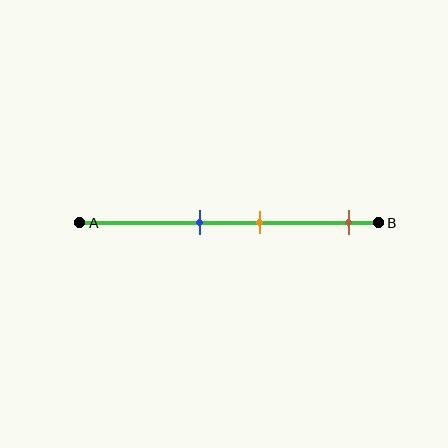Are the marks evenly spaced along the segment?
No, the marks are not evenly spaced.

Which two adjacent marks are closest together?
The blue and orange marks are the closest adjacent pair.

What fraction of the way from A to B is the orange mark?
The orange mark is approximately 60% (0.6) of the way from A to B.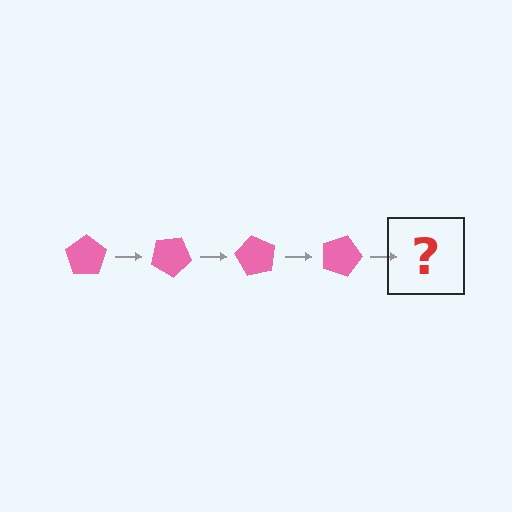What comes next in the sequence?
The next element should be a pink pentagon rotated 120 degrees.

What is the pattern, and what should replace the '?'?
The pattern is that the pentagon rotates 30 degrees each step. The '?' should be a pink pentagon rotated 120 degrees.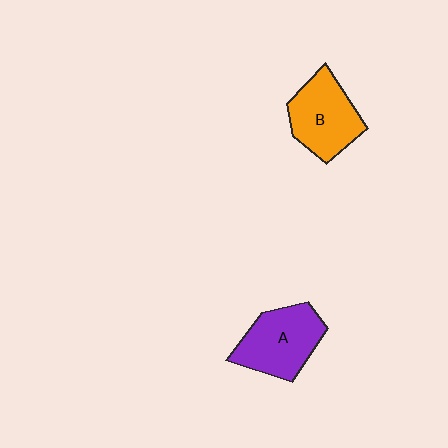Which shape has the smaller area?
Shape B (orange).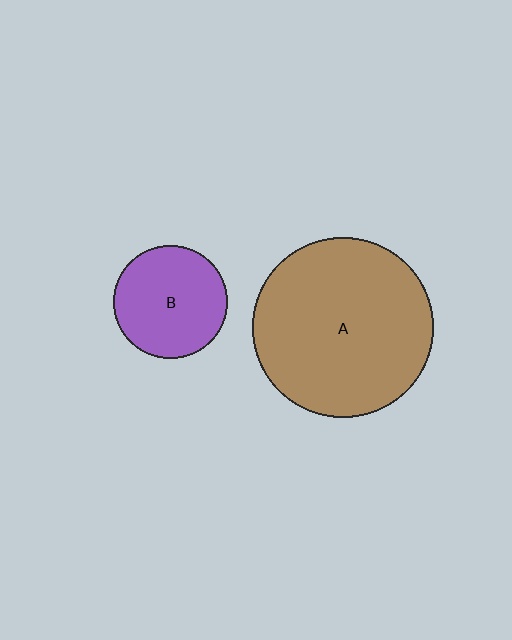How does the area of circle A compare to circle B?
Approximately 2.5 times.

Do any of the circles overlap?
No, none of the circles overlap.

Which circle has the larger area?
Circle A (brown).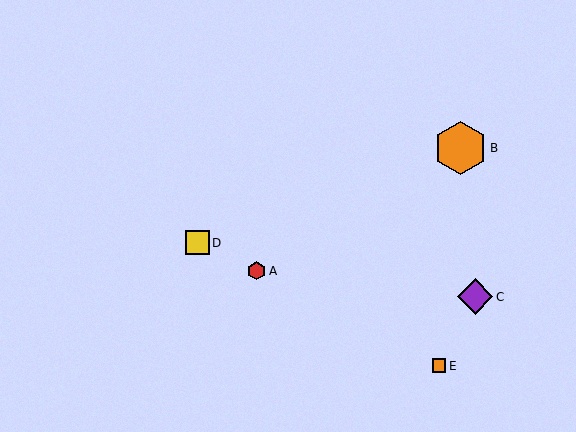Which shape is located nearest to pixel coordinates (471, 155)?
The orange hexagon (labeled B) at (461, 148) is nearest to that location.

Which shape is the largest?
The orange hexagon (labeled B) is the largest.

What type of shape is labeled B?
Shape B is an orange hexagon.